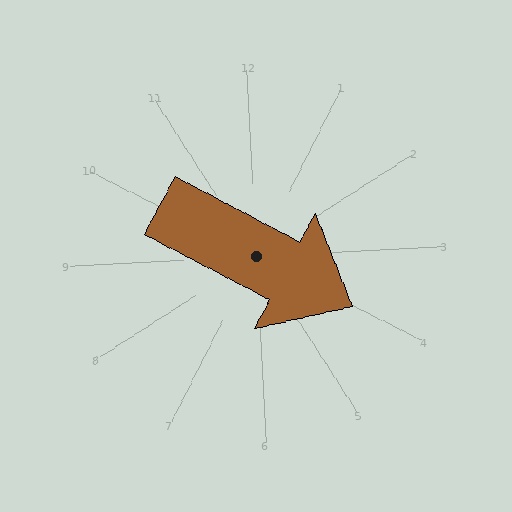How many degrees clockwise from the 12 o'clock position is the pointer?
Approximately 121 degrees.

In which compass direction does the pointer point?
Southeast.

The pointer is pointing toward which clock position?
Roughly 4 o'clock.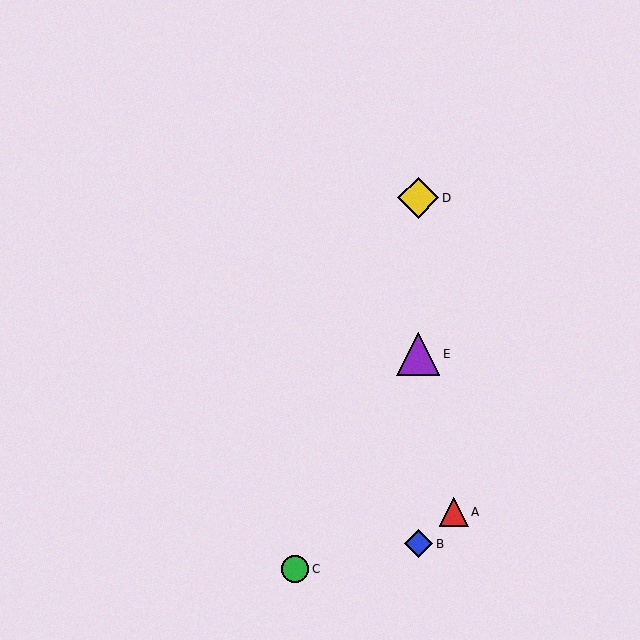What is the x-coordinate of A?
Object A is at x≈454.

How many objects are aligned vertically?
3 objects (B, D, E) are aligned vertically.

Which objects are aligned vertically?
Objects B, D, E are aligned vertically.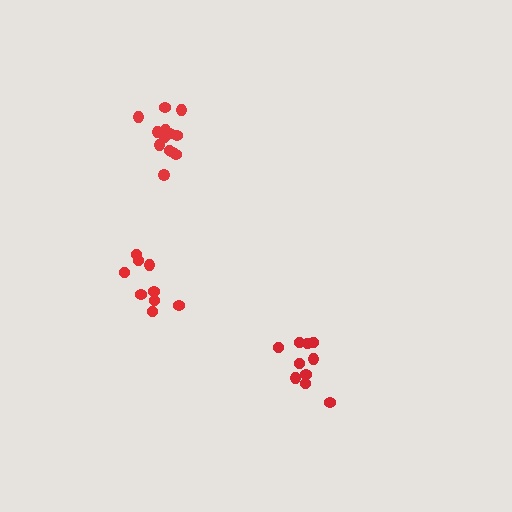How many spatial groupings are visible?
There are 3 spatial groupings.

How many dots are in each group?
Group 1: 13 dots, Group 2: 9 dots, Group 3: 10 dots (32 total).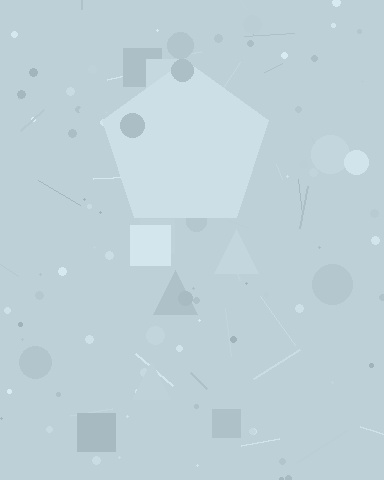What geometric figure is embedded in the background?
A pentagon is embedded in the background.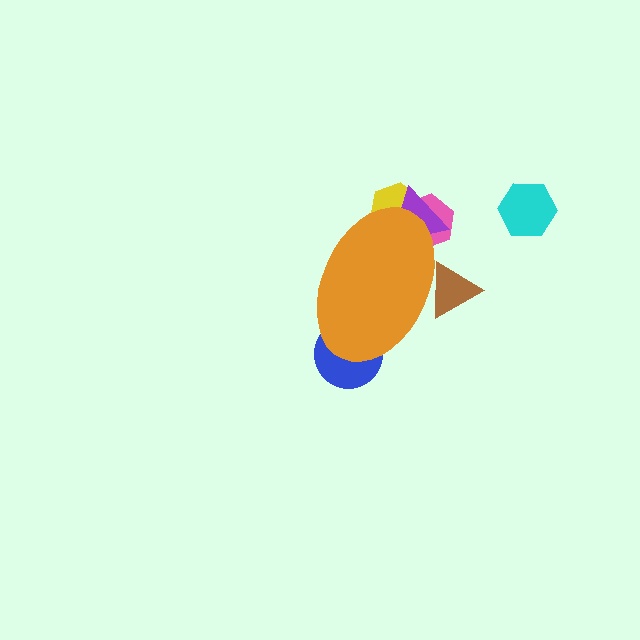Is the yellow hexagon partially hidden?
Yes, the yellow hexagon is partially hidden behind the orange ellipse.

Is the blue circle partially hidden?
Yes, the blue circle is partially hidden behind the orange ellipse.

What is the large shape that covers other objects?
An orange ellipse.